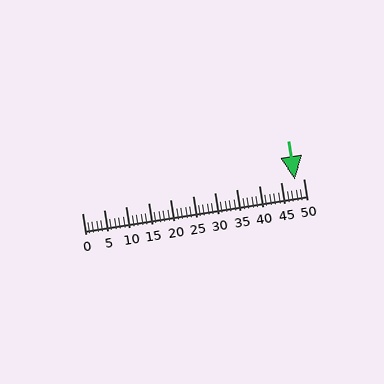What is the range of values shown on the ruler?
The ruler shows values from 0 to 50.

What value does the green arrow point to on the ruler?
The green arrow points to approximately 48.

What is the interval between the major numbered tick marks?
The major tick marks are spaced 5 units apart.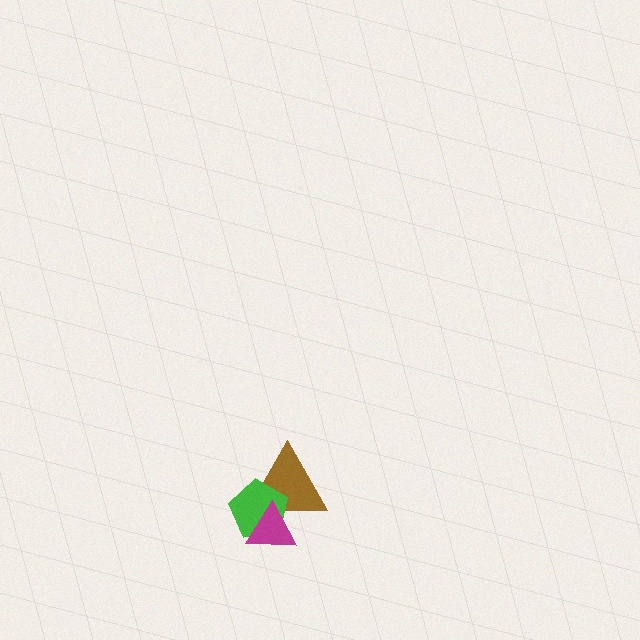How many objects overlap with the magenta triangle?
2 objects overlap with the magenta triangle.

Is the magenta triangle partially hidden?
No, no other shape covers it.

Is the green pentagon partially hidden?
Yes, it is partially covered by another shape.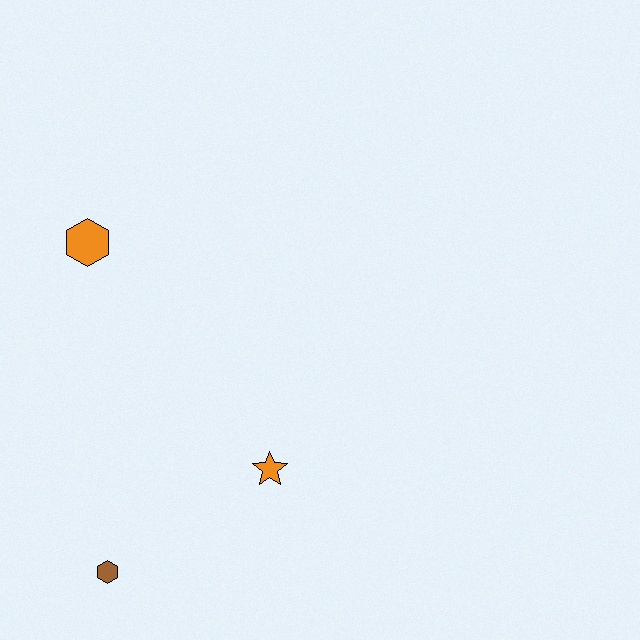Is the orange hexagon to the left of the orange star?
Yes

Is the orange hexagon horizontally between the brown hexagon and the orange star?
No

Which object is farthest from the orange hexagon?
The brown hexagon is farthest from the orange hexagon.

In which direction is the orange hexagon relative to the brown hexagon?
The orange hexagon is above the brown hexagon.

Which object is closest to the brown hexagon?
The orange star is closest to the brown hexagon.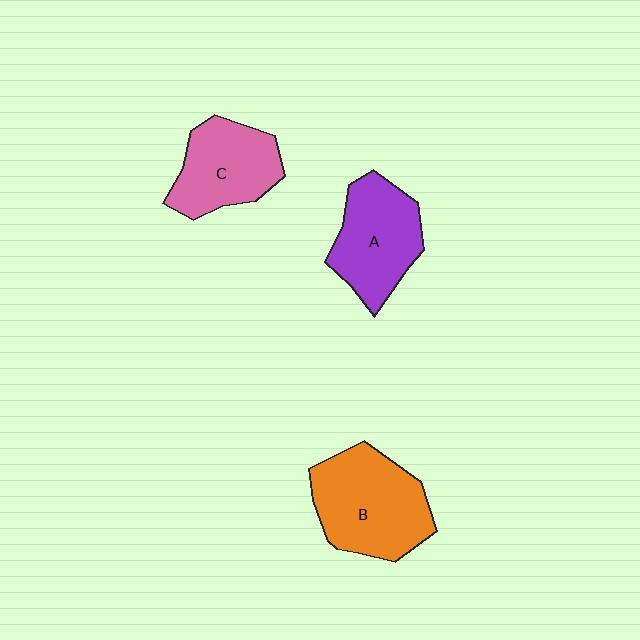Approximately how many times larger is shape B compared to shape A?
Approximately 1.2 times.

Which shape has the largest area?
Shape B (orange).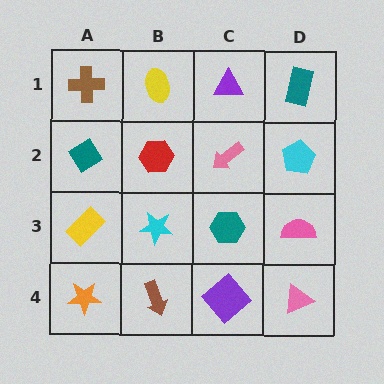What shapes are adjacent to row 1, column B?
A red hexagon (row 2, column B), a brown cross (row 1, column A), a purple triangle (row 1, column C).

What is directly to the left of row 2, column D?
A pink arrow.